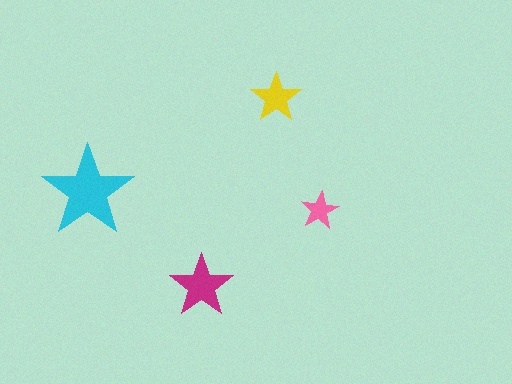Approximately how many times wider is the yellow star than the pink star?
About 1.5 times wider.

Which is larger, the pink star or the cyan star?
The cyan one.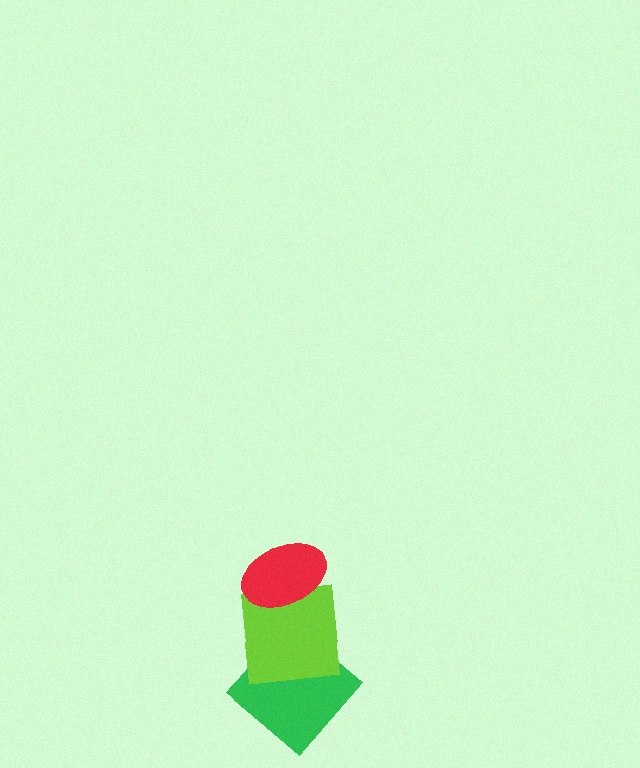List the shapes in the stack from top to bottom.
From top to bottom: the red ellipse, the lime square, the green diamond.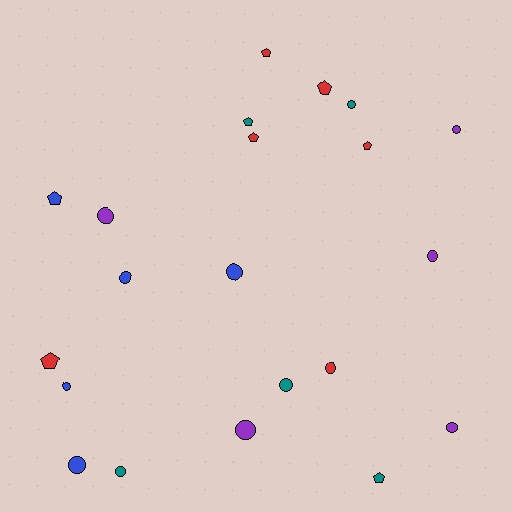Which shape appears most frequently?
Circle, with 13 objects.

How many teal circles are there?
There are 3 teal circles.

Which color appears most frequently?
Red, with 6 objects.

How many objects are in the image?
There are 21 objects.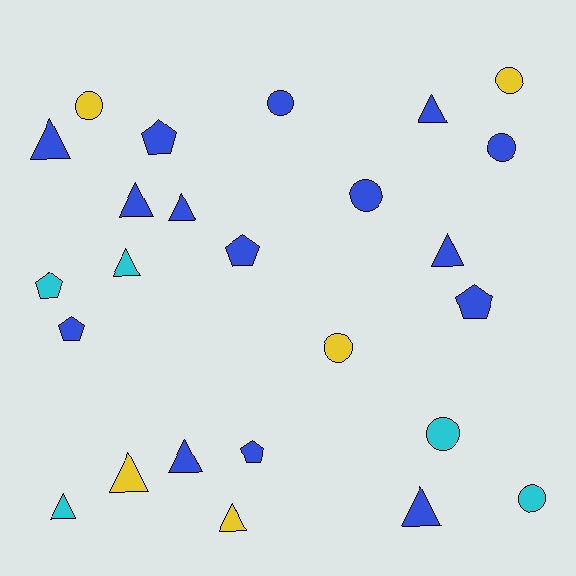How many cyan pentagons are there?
There is 1 cyan pentagon.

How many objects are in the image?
There are 25 objects.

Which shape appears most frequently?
Triangle, with 11 objects.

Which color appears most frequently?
Blue, with 15 objects.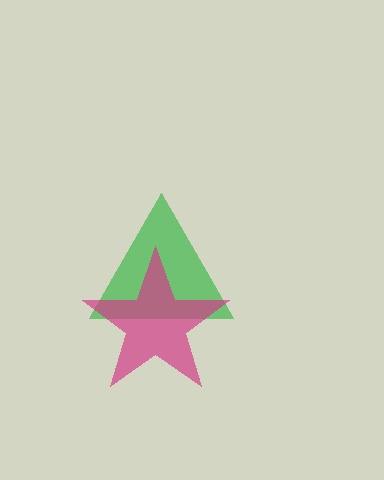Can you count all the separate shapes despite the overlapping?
Yes, there are 2 separate shapes.